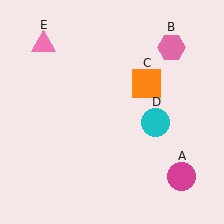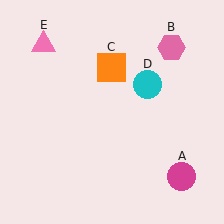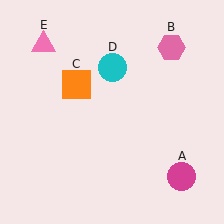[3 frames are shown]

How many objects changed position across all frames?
2 objects changed position: orange square (object C), cyan circle (object D).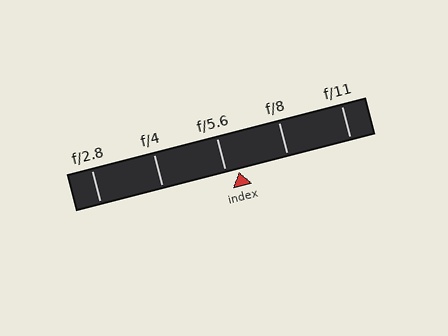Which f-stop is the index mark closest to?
The index mark is closest to f/5.6.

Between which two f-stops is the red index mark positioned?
The index mark is between f/5.6 and f/8.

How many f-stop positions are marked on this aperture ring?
There are 5 f-stop positions marked.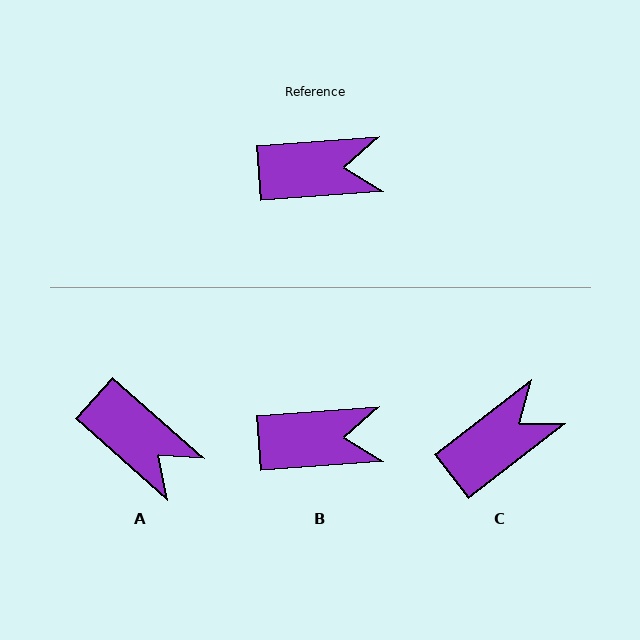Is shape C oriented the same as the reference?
No, it is off by about 34 degrees.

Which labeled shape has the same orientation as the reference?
B.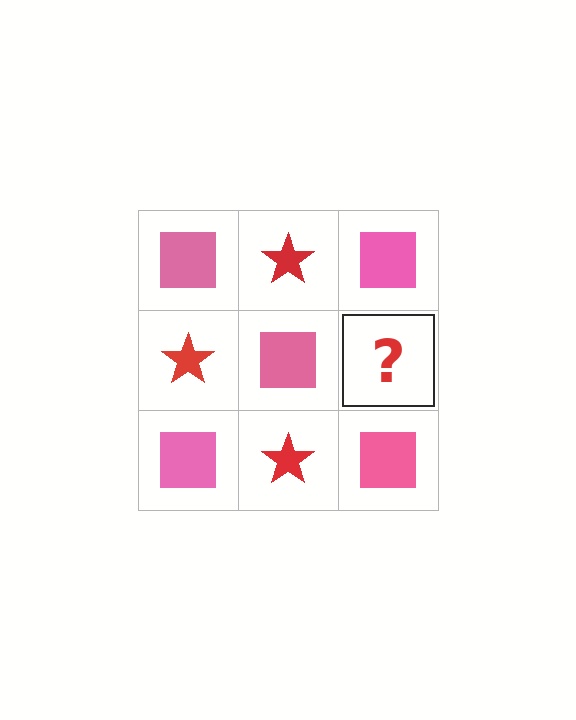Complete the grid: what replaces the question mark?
The question mark should be replaced with a red star.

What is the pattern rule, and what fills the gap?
The rule is that it alternates pink square and red star in a checkerboard pattern. The gap should be filled with a red star.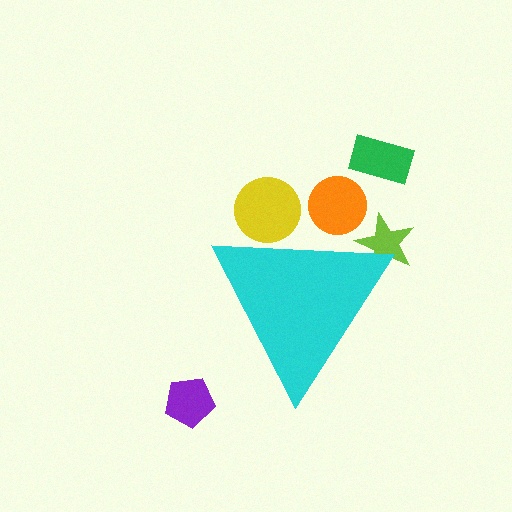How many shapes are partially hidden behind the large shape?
3 shapes are partially hidden.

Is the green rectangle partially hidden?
No, the green rectangle is fully visible.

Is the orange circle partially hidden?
Yes, the orange circle is partially hidden behind the cyan triangle.